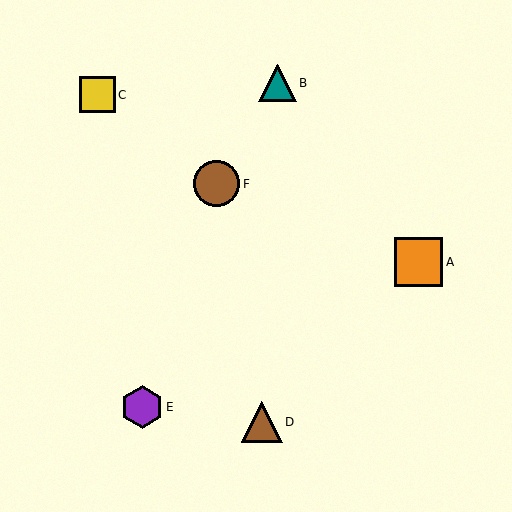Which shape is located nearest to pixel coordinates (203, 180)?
The brown circle (labeled F) at (217, 184) is nearest to that location.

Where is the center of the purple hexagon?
The center of the purple hexagon is at (142, 407).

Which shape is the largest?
The orange square (labeled A) is the largest.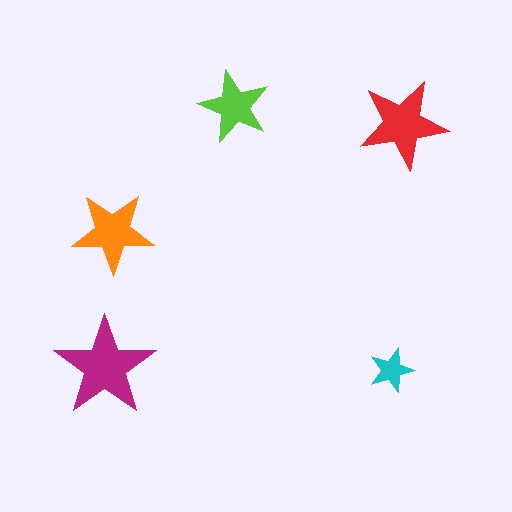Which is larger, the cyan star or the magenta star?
The magenta one.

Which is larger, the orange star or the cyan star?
The orange one.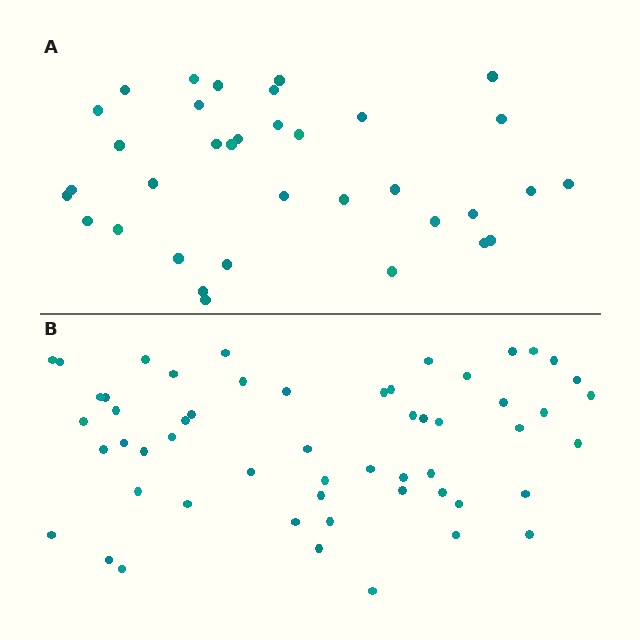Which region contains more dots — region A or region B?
Region B (the bottom region) has more dots.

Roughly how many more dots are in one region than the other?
Region B has approximately 20 more dots than region A.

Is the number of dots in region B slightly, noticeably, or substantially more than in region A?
Region B has substantially more. The ratio is roughly 1.6 to 1.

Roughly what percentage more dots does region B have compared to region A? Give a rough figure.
About 55% more.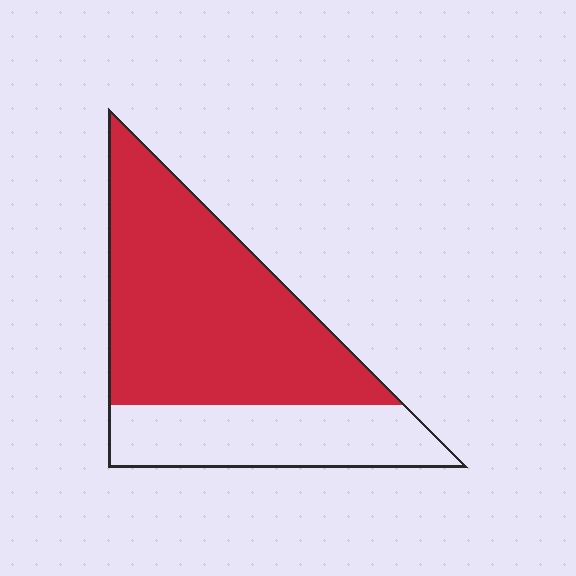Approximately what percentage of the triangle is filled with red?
Approximately 70%.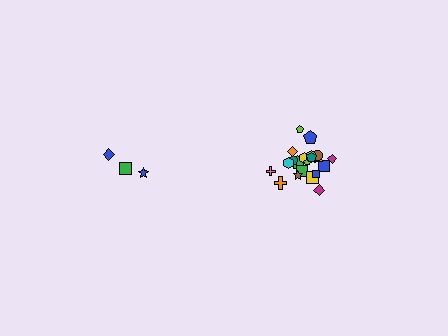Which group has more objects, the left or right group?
The right group.